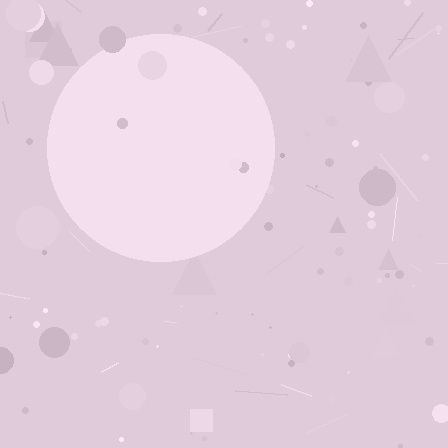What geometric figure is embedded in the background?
A circle is embedded in the background.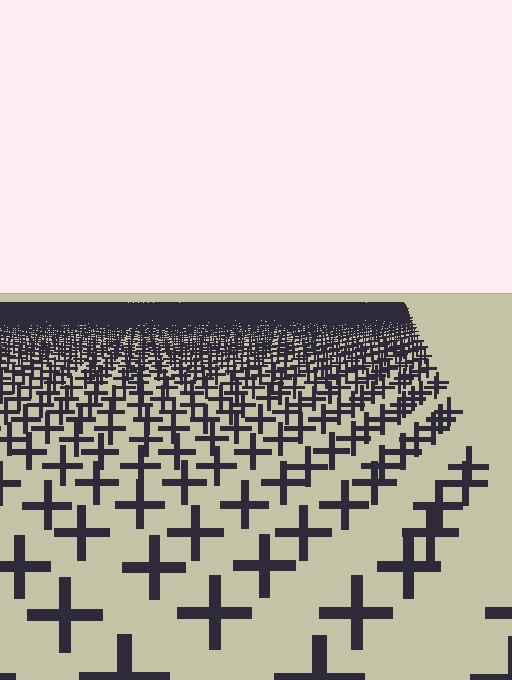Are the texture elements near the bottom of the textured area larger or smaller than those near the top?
Larger. Near the bottom, elements are closer to the viewer and appear at a bigger on-screen size.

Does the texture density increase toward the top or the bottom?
Density increases toward the top.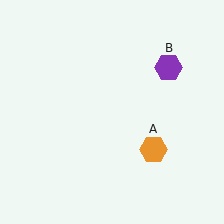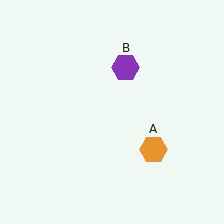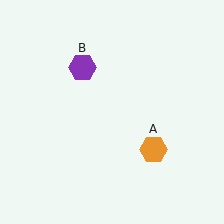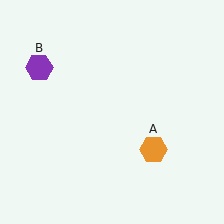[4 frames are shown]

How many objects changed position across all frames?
1 object changed position: purple hexagon (object B).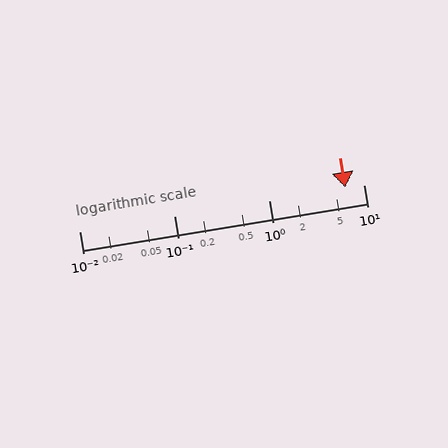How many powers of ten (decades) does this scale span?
The scale spans 3 decades, from 0.01 to 10.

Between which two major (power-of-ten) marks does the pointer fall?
The pointer is between 1 and 10.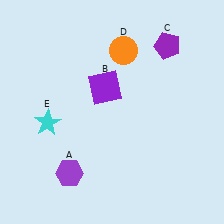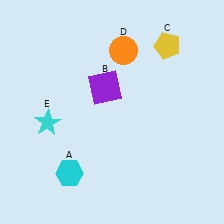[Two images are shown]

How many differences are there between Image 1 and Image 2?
There are 2 differences between the two images.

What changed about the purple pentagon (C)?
In Image 1, C is purple. In Image 2, it changed to yellow.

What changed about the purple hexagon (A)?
In Image 1, A is purple. In Image 2, it changed to cyan.